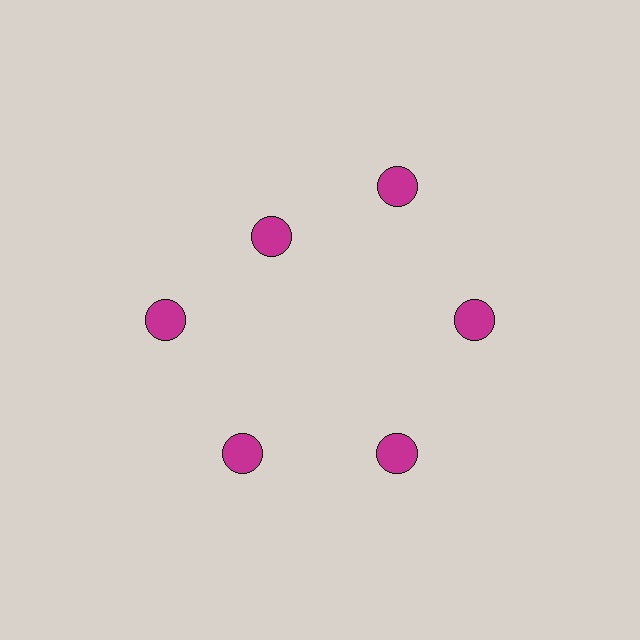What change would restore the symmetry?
The symmetry would be restored by moving it outward, back onto the ring so that all 6 circles sit at equal angles and equal distance from the center.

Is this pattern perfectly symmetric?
No. The 6 magenta circles are arranged in a ring, but one element near the 11 o'clock position is pulled inward toward the center, breaking the 6-fold rotational symmetry.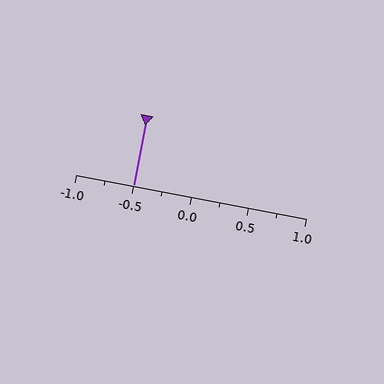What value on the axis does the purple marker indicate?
The marker indicates approximately -0.5.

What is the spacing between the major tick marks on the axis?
The major ticks are spaced 0.5 apart.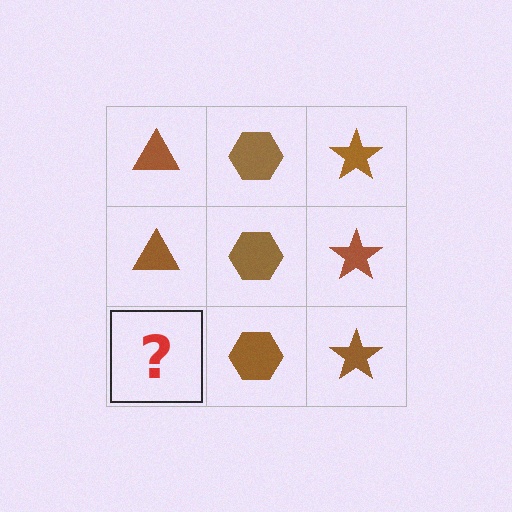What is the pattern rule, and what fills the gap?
The rule is that each column has a consistent shape. The gap should be filled with a brown triangle.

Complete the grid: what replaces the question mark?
The question mark should be replaced with a brown triangle.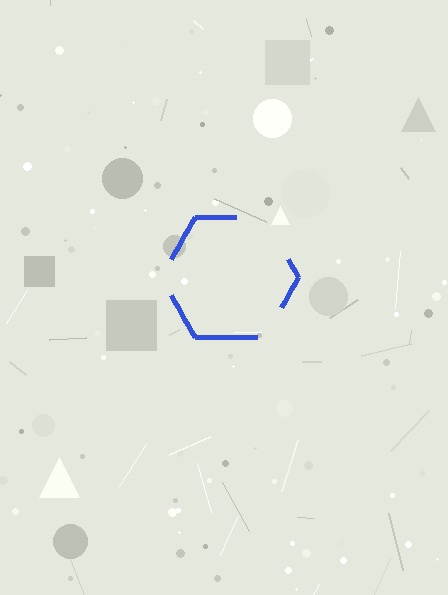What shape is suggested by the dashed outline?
The dashed outline suggests a hexagon.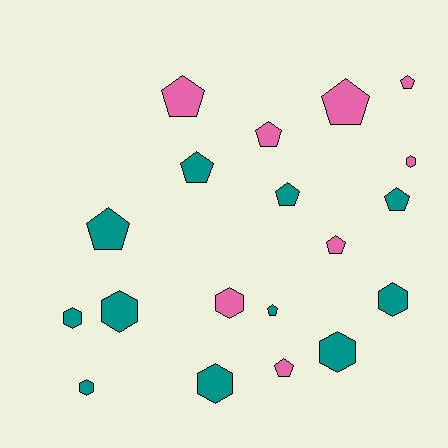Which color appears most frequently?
Teal, with 11 objects.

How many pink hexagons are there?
There are 2 pink hexagons.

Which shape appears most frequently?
Pentagon, with 11 objects.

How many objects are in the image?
There are 19 objects.